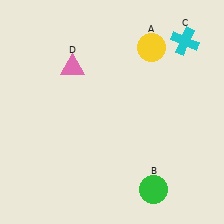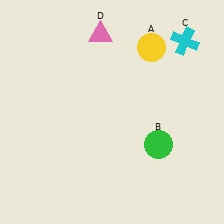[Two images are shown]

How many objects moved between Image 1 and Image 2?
2 objects moved between the two images.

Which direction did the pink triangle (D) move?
The pink triangle (D) moved up.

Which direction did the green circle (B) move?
The green circle (B) moved up.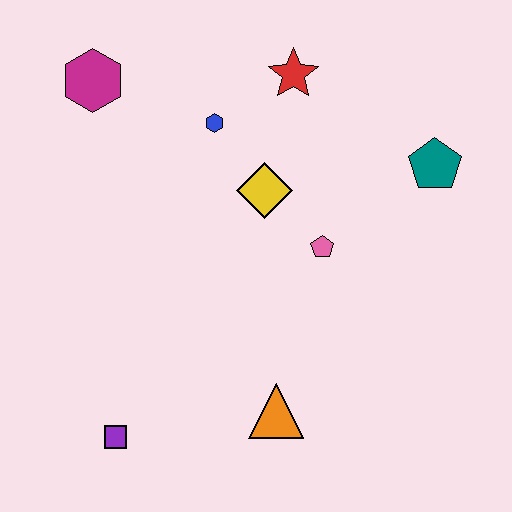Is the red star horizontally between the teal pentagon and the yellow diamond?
Yes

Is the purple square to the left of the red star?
Yes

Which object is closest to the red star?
The blue hexagon is closest to the red star.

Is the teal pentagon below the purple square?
No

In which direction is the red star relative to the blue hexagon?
The red star is to the right of the blue hexagon.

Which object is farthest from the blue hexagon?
The purple square is farthest from the blue hexagon.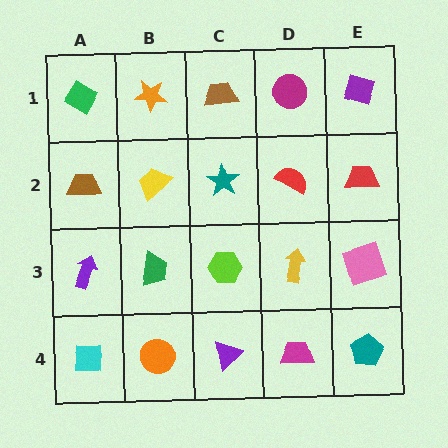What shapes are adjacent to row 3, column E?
A red trapezoid (row 2, column E), a teal pentagon (row 4, column E), a yellow arrow (row 3, column D).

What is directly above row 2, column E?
A purple diamond.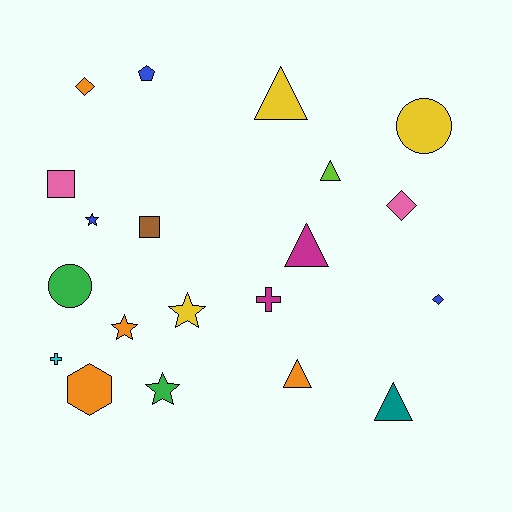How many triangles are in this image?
There are 5 triangles.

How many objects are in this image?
There are 20 objects.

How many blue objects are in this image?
There are 3 blue objects.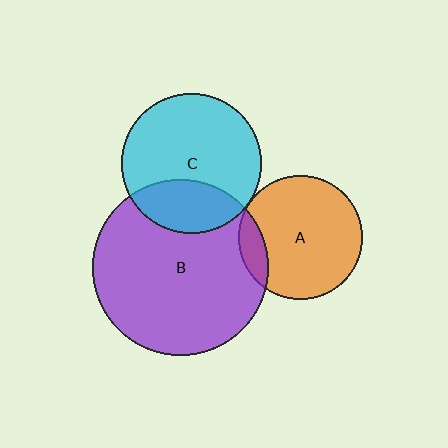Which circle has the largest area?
Circle B (purple).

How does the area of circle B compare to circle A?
Approximately 2.0 times.